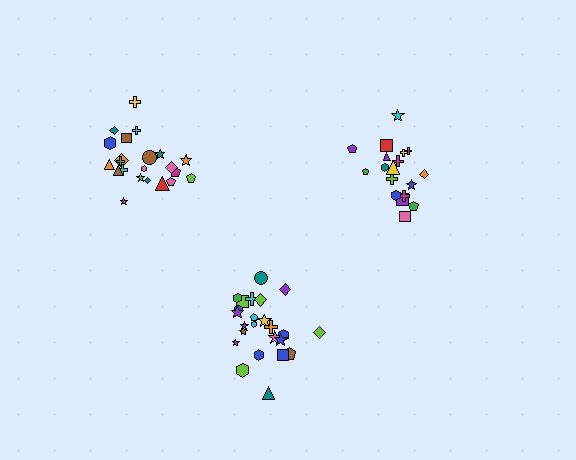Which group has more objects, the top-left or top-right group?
The top-left group.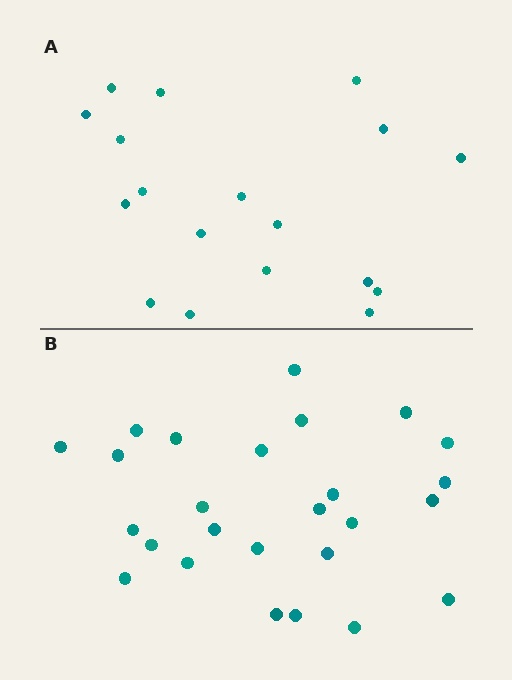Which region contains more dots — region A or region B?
Region B (the bottom region) has more dots.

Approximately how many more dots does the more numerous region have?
Region B has roughly 8 or so more dots than region A.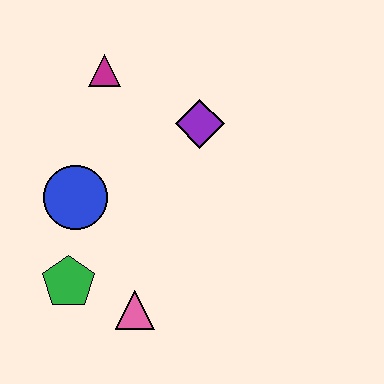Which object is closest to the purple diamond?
The magenta triangle is closest to the purple diamond.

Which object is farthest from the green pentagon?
The magenta triangle is farthest from the green pentagon.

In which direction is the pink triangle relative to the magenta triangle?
The pink triangle is below the magenta triangle.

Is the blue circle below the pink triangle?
No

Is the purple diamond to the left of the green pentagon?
No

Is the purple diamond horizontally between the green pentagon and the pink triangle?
No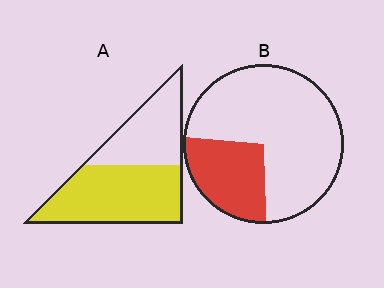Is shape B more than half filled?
No.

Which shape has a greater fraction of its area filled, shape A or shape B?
Shape A.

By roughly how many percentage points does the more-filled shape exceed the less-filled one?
By roughly 35 percentage points (A over B).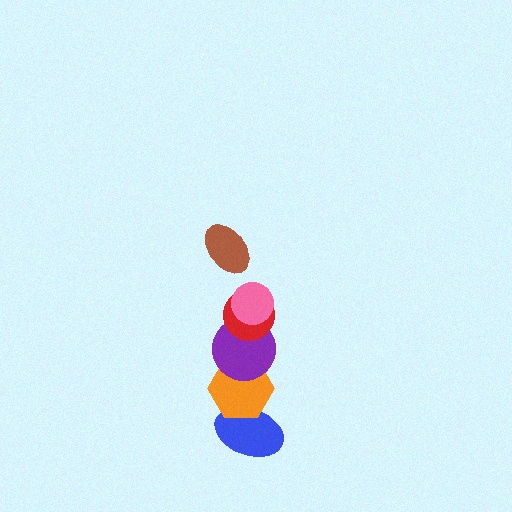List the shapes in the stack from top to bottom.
From top to bottom: the brown ellipse, the pink circle, the red circle, the purple circle, the orange hexagon, the blue ellipse.